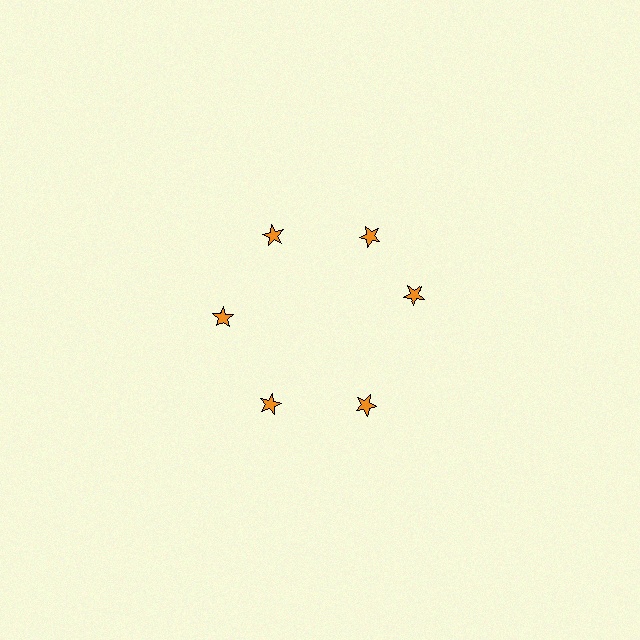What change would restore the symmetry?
The symmetry would be restored by rotating it back into even spacing with its neighbors so that all 6 stars sit at equal angles and equal distance from the center.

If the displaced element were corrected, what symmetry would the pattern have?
It would have 6-fold rotational symmetry — the pattern would map onto itself every 60 degrees.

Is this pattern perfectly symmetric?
No. The 6 orange stars are arranged in a ring, but one element near the 3 o'clock position is rotated out of alignment along the ring, breaking the 6-fold rotational symmetry.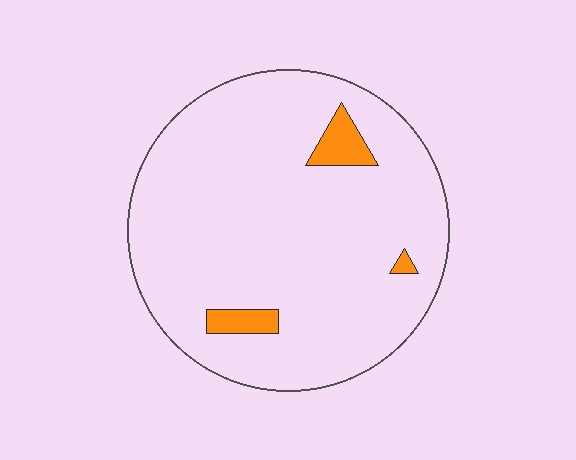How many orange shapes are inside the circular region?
3.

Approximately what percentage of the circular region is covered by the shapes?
Approximately 5%.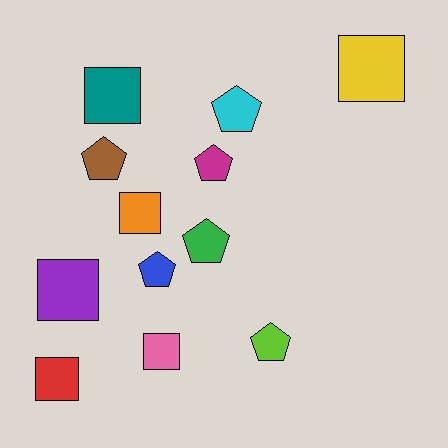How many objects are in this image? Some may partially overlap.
There are 12 objects.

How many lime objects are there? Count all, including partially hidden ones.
There is 1 lime object.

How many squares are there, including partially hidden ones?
There are 6 squares.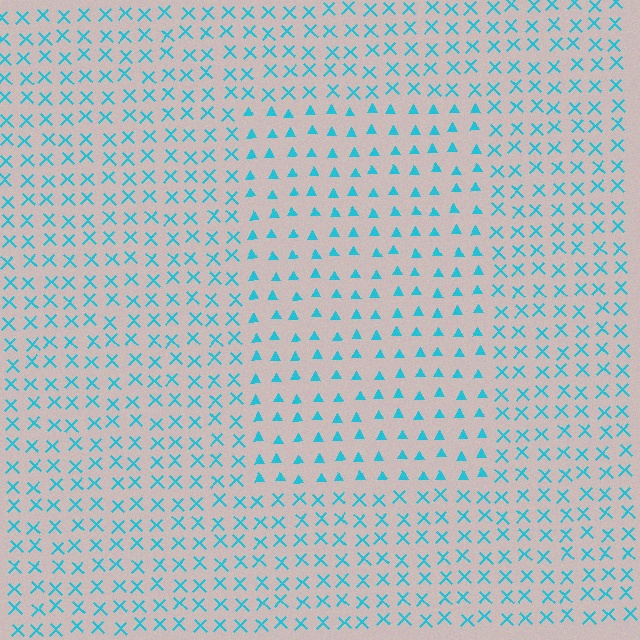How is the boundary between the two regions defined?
The boundary is defined by a change in element shape: triangles inside vs. X marks outside. All elements share the same color and spacing.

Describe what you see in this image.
The image is filled with small cyan elements arranged in a uniform grid. A rectangle-shaped region contains triangles, while the surrounding area contains X marks. The boundary is defined purely by the change in element shape.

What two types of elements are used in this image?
The image uses triangles inside the rectangle region and X marks outside it.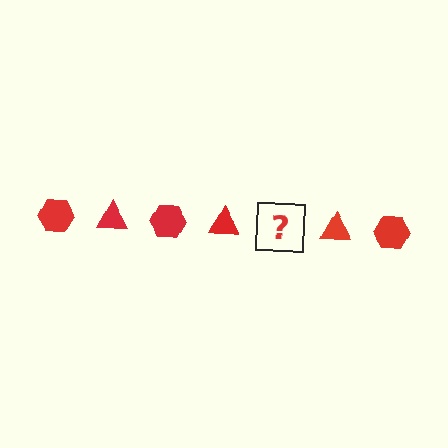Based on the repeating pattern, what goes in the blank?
The blank should be a red hexagon.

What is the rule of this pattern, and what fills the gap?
The rule is that the pattern cycles through hexagon, triangle shapes in red. The gap should be filled with a red hexagon.